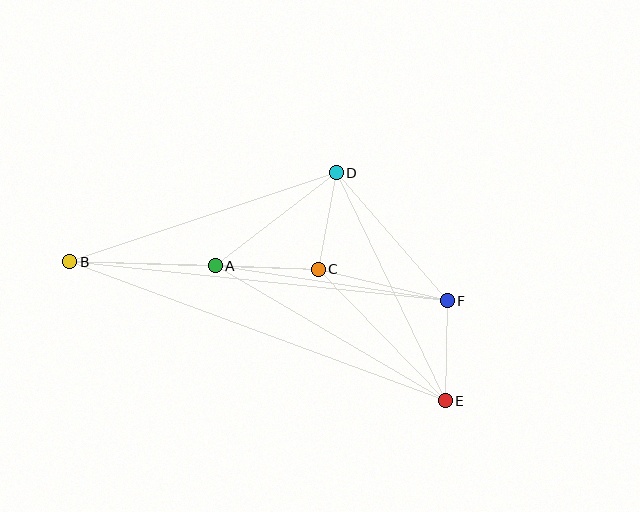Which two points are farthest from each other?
Points B and E are farthest from each other.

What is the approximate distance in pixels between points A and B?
The distance between A and B is approximately 146 pixels.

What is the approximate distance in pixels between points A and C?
The distance between A and C is approximately 103 pixels.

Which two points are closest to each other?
Points C and D are closest to each other.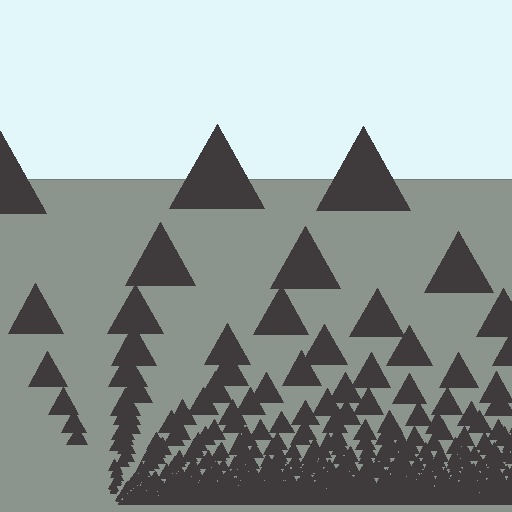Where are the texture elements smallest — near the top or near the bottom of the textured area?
Near the bottom.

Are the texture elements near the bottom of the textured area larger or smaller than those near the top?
Smaller. The gradient is inverted — elements near the bottom are smaller and denser.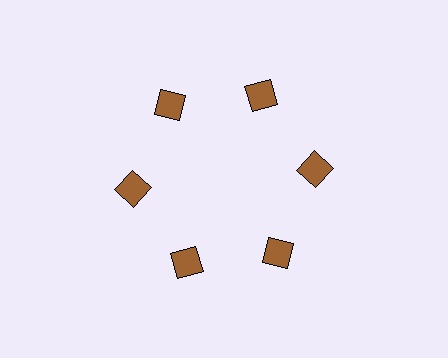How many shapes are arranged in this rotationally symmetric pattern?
There are 6 shapes, arranged in 6 groups of 1.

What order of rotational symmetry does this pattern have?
This pattern has 6-fold rotational symmetry.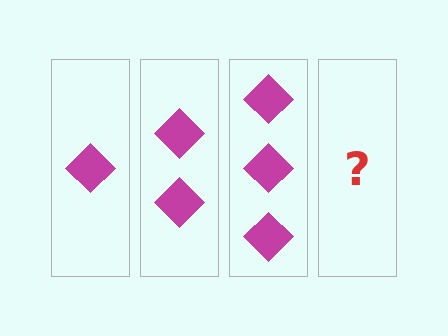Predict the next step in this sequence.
The next step is 4 diamonds.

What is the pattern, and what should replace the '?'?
The pattern is that each step adds one more diamond. The '?' should be 4 diamonds.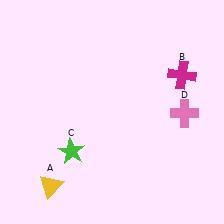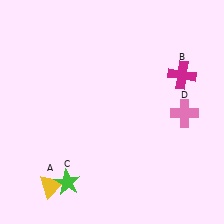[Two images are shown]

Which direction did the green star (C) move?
The green star (C) moved down.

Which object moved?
The green star (C) moved down.